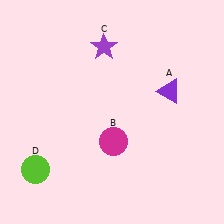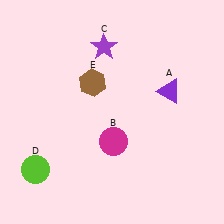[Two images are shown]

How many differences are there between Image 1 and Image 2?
There is 1 difference between the two images.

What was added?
A brown hexagon (E) was added in Image 2.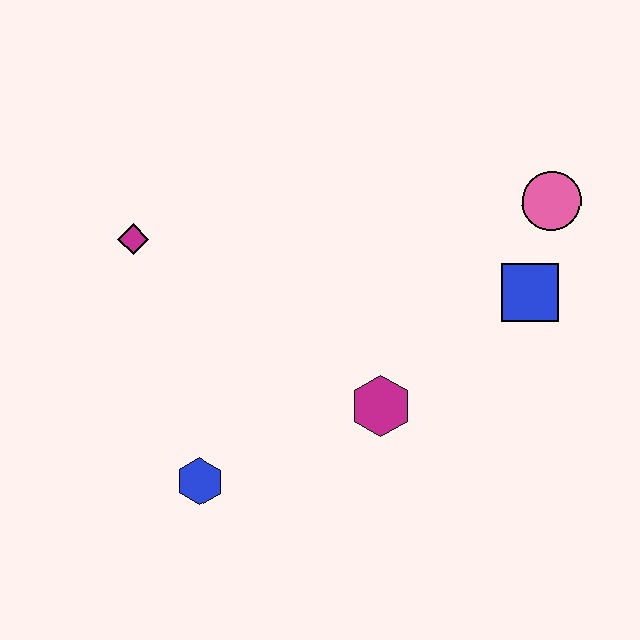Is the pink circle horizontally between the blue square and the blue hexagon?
No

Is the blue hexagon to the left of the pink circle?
Yes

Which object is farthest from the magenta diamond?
The pink circle is farthest from the magenta diamond.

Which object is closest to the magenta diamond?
The blue hexagon is closest to the magenta diamond.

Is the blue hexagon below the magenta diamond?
Yes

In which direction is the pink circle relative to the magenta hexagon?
The pink circle is above the magenta hexagon.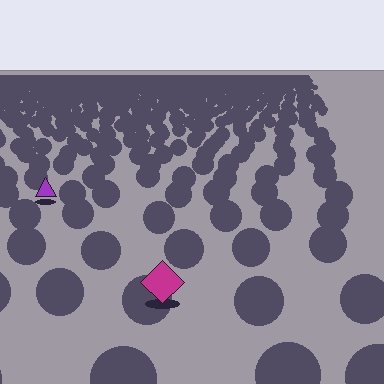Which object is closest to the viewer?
The magenta diamond is closest. The texture marks near it are larger and more spread out.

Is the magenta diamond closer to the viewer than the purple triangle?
Yes. The magenta diamond is closer — you can tell from the texture gradient: the ground texture is coarser near it.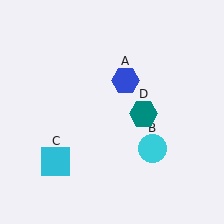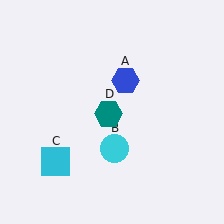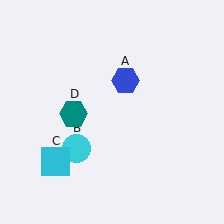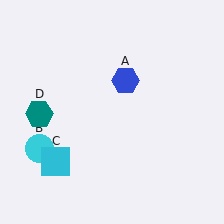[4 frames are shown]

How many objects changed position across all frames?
2 objects changed position: cyan circle (object B), teal hexagon (object D).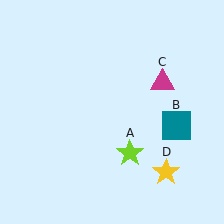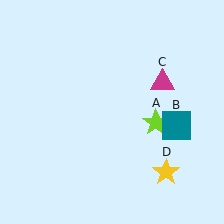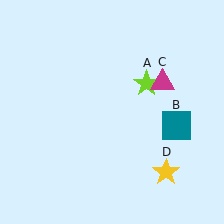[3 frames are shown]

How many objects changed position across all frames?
1 object changed position: lime star (object A).